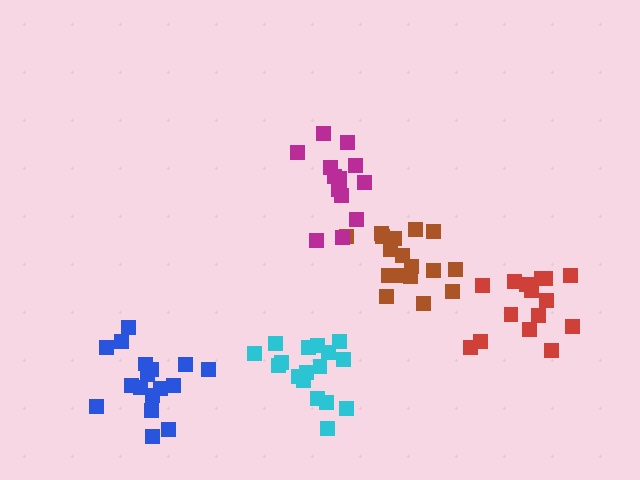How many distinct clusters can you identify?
There are 5 distinct clusters.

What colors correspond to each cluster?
The clusters are colored: cyan, brown, red, magenta, blue.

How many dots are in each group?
Group 1: 17 dots, Group 2: 17 dots, Group 3: 15 dots, Group 4: 14 dots, Group 5: 17 dots (80 total).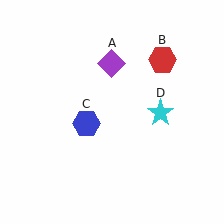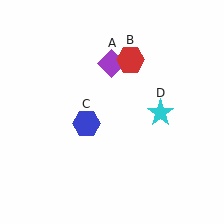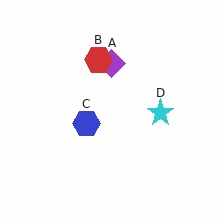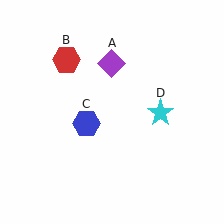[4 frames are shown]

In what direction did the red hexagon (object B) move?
The red hexagon (object B) moved left.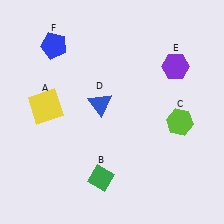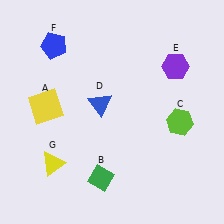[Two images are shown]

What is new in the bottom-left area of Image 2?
A yellow triangle (G) was added in the bottom-left area of Image 2.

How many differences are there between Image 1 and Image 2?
There is 1 difference between the two images.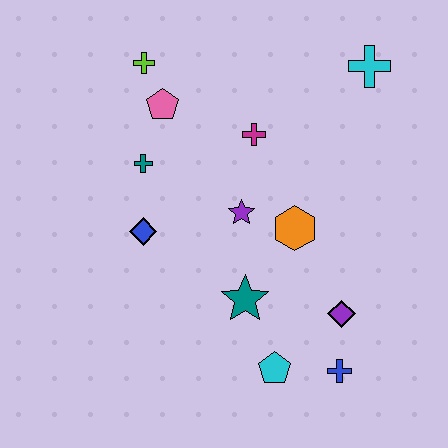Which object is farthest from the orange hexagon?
The lime cross is farthest from the orange hexagon.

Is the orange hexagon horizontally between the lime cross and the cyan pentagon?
No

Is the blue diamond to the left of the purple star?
Yes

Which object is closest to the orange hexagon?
The purple star is closest to the orange hexagon.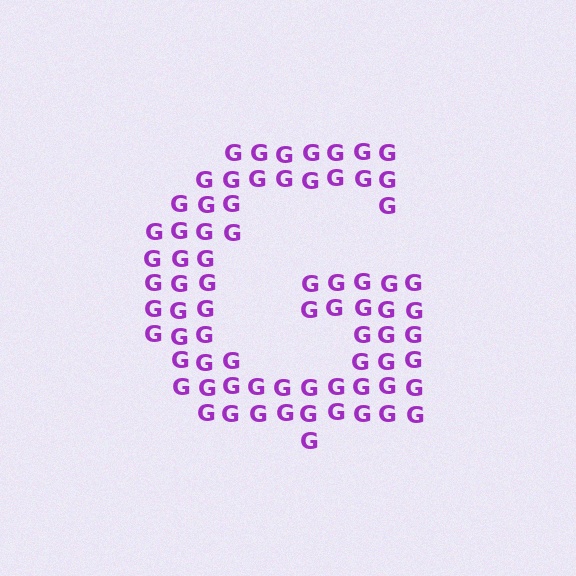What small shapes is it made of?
It is made of small letter G's.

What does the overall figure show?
The overall figure shows the letter G.